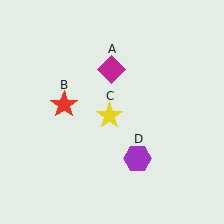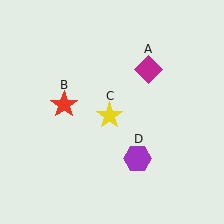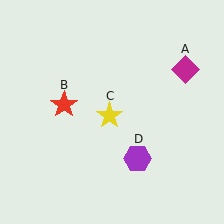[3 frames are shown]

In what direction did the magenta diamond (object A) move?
The magenta diamond (object A) moved right.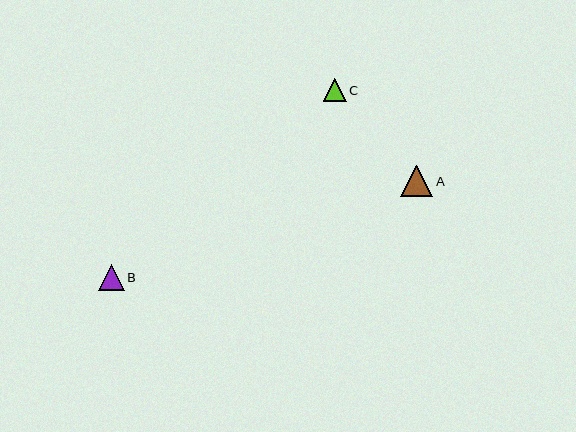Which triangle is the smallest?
Triangle C is the smallest with a size of approximately 23 pixels.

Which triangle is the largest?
Triangle A is the largest with a size of approximately 32 pixels.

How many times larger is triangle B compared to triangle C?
Triangle B is approximately 1.1 times the size of triangle C.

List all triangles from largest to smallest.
From largest to smallest: A, B, C.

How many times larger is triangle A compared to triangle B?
Triangle A is approximately 1.2 times the size of triangle B.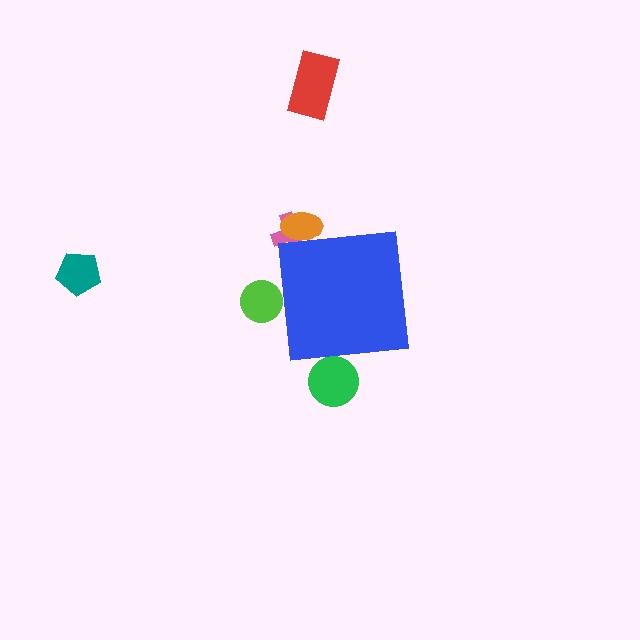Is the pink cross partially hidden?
Yes, the pink cross is partially hidden behind the blue square.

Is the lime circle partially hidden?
Yes, the lime circle is partially hidden behind the blue square.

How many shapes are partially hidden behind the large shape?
4 shapes are partially hidden.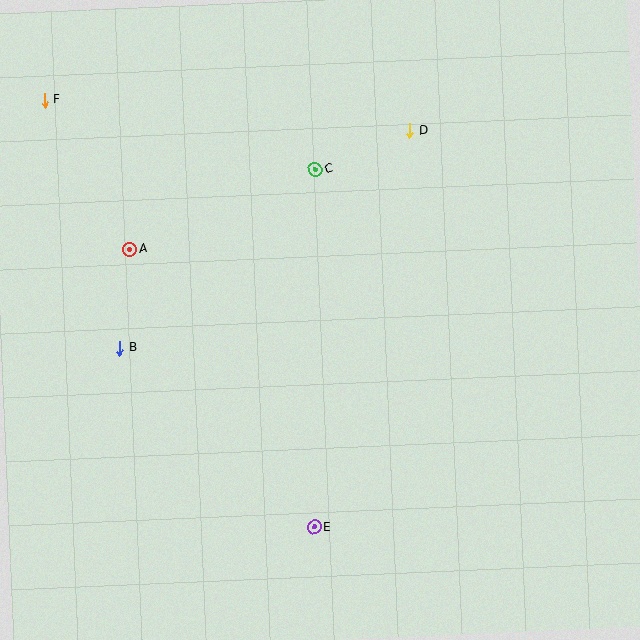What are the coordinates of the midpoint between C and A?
The midpoint between C and A is at (223, 210).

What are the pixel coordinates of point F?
Point F is at (45, 100).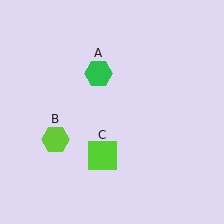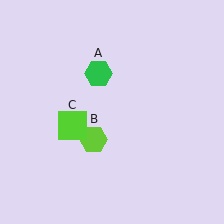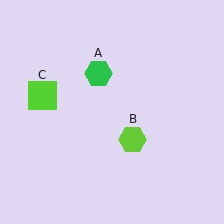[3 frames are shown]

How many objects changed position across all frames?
2 objects changed position: lime hexagon (object B), lime square (object C).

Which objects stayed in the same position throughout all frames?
Green hexagon (object A) remained stationary.